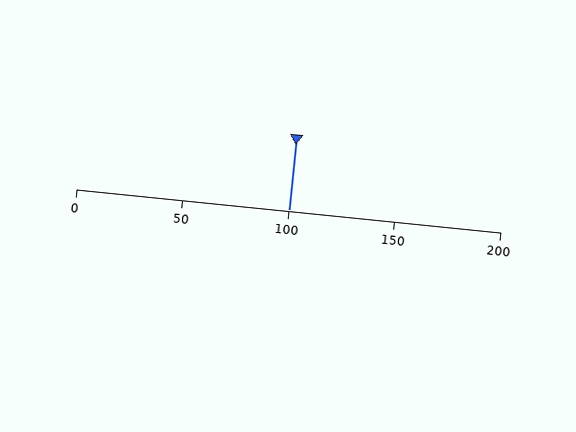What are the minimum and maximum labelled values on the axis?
The axis runs from 0 to 200.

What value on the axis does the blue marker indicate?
The marker indicates approximately 100.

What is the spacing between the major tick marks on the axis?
The major ticks are spaced 50 apart.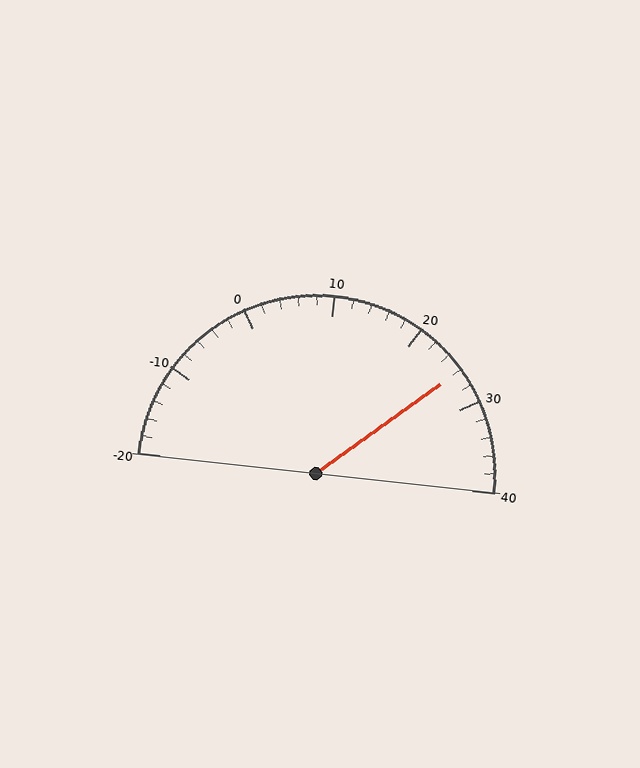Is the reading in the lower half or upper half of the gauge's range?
The reading is in the upper half of the range (-20 to 40).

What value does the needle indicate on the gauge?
The needle indicates approximately 26.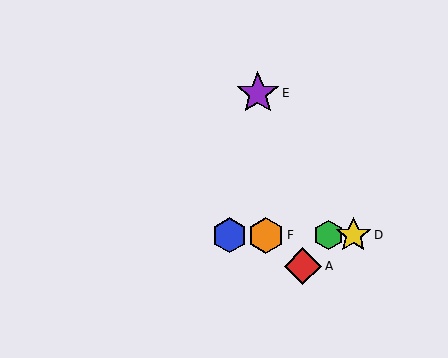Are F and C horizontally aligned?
Yes, both are at y≈235.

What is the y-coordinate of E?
Object E is at y≈93.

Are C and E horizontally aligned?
No, C is at y≈235 and E is at y≈93.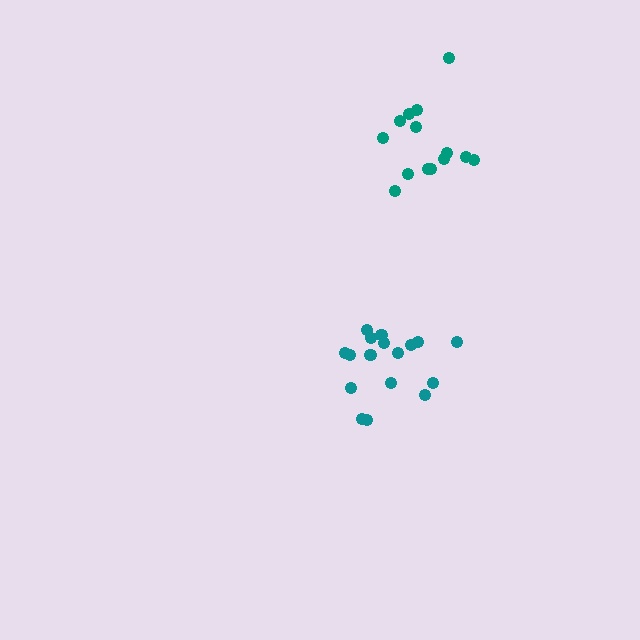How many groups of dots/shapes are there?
There are 2 groups.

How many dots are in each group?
Group 1: 14 dots, Group 2: 17 dots (31 total).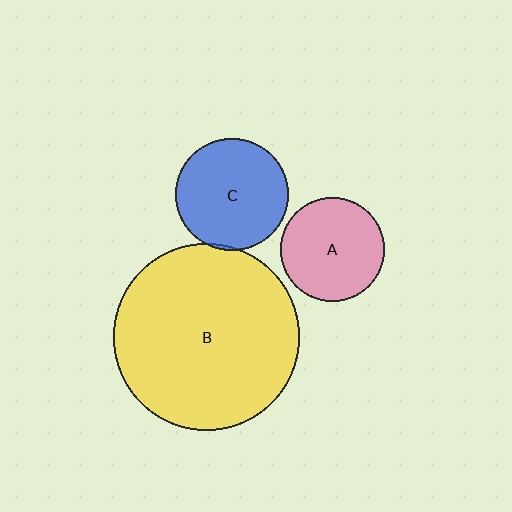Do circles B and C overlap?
Yes.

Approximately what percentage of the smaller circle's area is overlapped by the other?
Approximately 5%.